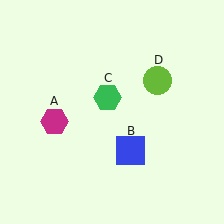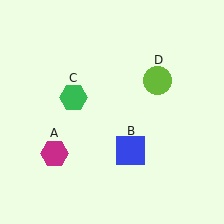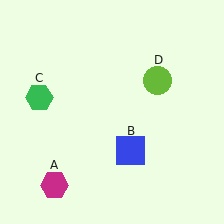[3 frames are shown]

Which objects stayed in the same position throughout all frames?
Blue square (object B) and lime circle (object D) remained stationary.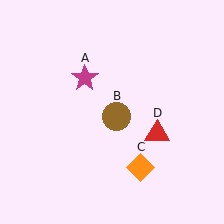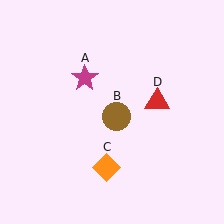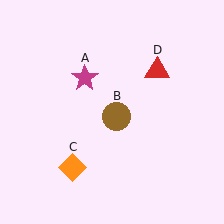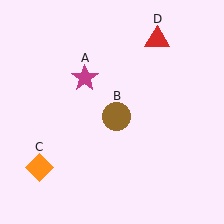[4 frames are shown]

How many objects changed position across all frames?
2 objects changed position: orange diamond (object C), red triangle (object D).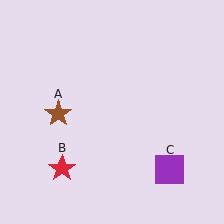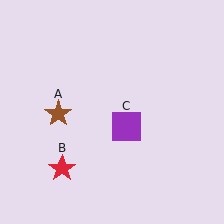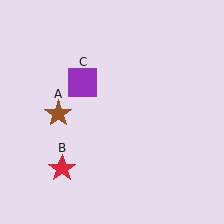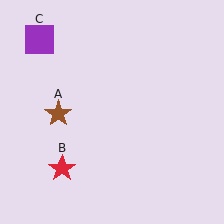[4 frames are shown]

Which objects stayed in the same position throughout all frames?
Brown star (object A) and red star (object B) remained stationary.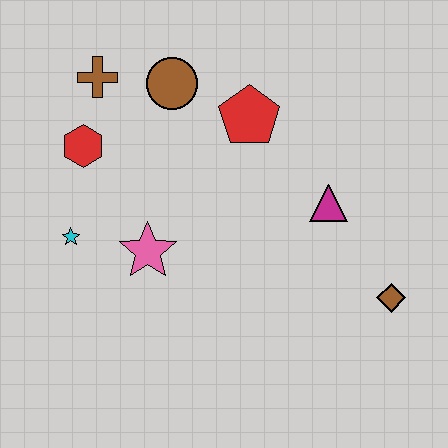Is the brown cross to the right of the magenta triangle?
No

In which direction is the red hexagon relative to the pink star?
The red hexagon is above the pink star.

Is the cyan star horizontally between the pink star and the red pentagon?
No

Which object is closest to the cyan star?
The pink star is closest to the cyan star.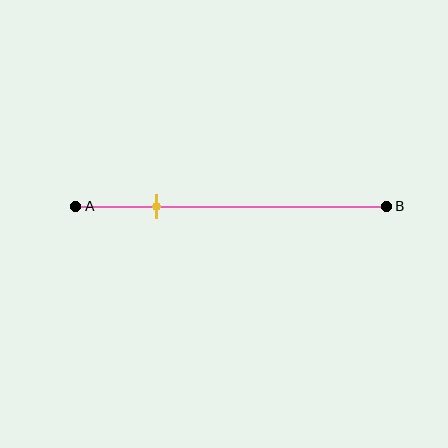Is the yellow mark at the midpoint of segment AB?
No, the mark is at about 25% from A, not at the 50% midpoint.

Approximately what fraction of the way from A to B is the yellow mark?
The yellow mark is approximately 25% of the way from A to B.